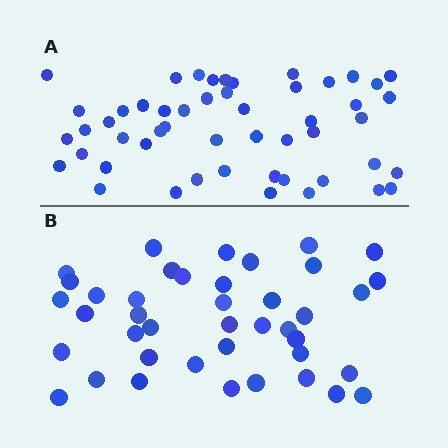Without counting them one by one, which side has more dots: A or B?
Region A (the top region) has more dots.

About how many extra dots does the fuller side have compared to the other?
Region A has roughly 10 or so more dots than region B.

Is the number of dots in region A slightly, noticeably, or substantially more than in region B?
Region A has only slightly more — the two regions are fairly close. The ratio is roughly 1.2 to 1.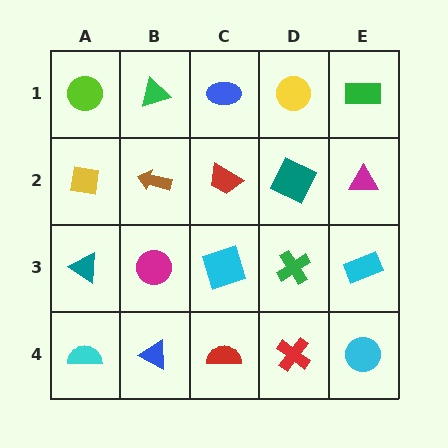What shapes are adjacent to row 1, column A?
A yellow square (row 2, column A), a green triangle (row 1, column B).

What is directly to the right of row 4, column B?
A red semicircle.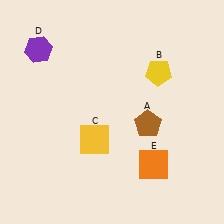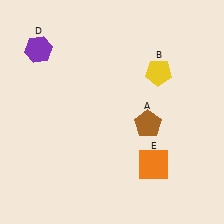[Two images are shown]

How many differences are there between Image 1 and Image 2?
There is 1 difference between the two images.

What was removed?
The yellow square (C) was removed in Image 2.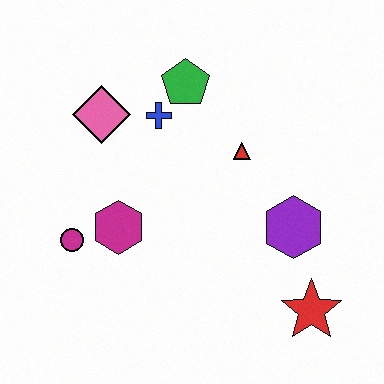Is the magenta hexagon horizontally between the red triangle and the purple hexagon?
No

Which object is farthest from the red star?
The pink diamond is farthest from the red star.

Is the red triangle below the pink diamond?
Yes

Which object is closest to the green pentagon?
The blue cross is closest to the green pentagon.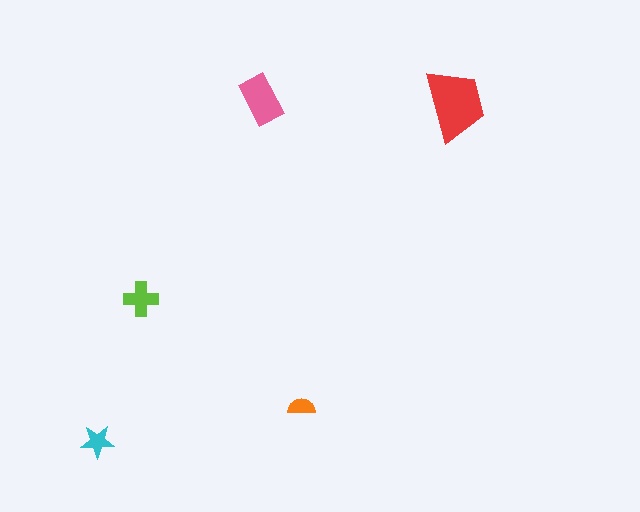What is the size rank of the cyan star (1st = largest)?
4th.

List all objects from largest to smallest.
The red trapezoid, the pink rectangle, the lime cross, the cyan star, the orange semicircle.